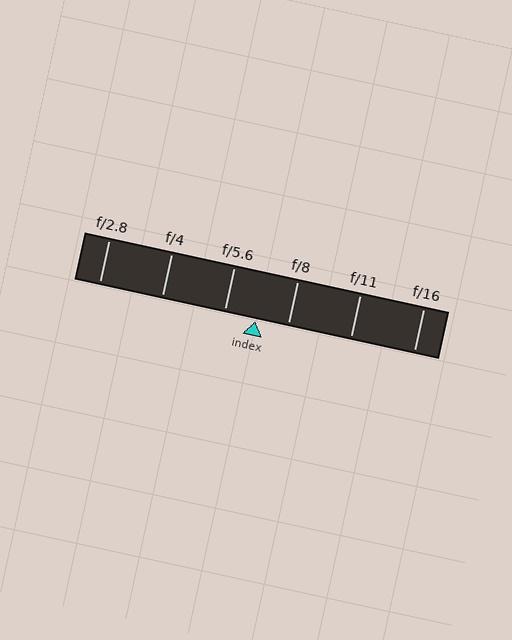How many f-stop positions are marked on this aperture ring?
There are 6 f-stop positions marked.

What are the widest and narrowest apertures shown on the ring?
The widest aperture shown is f/2.8 and the narrowest is f/16.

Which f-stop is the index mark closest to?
The index mark is closest to f/5.6.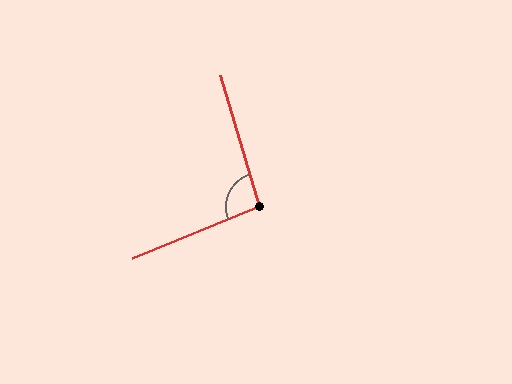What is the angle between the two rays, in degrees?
Approximately 95 degrees.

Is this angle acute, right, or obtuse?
It is obtuse.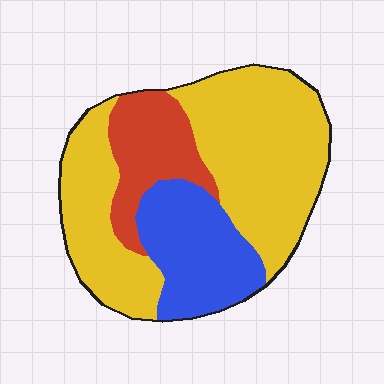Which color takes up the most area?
Yellow, at roughly 60%.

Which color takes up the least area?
Red, at roughly 15%.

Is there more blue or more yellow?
Yellow.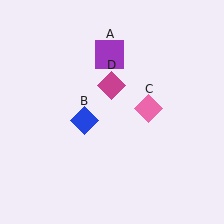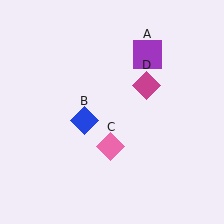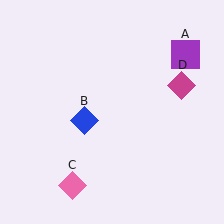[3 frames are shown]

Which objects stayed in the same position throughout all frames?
Blue diamond (object B) remained stationary.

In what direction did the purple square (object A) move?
The purple square (object A) moved right.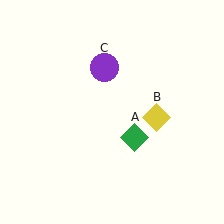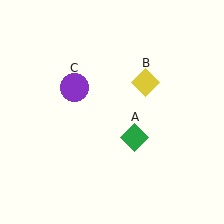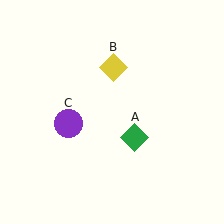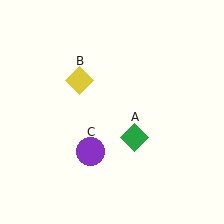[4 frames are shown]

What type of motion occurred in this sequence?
The yellow diamond (object B), purple circle (object C) rotated counterclockwise around the center of the scene.